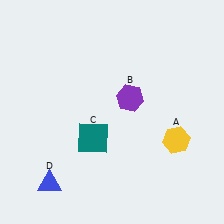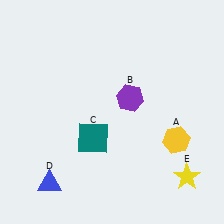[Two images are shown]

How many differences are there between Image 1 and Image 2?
There is 1 difference between the two images.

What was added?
A yellow star (E) was added in Image 2.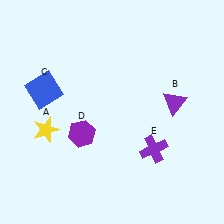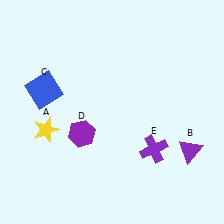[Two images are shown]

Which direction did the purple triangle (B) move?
The purple triangle (B) moved down.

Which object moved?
The purple triangle (B) moved down.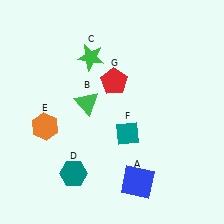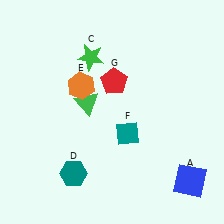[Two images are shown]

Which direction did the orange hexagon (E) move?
The orange hexagon (E) moved up.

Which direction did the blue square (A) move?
The blue square (A) moved right.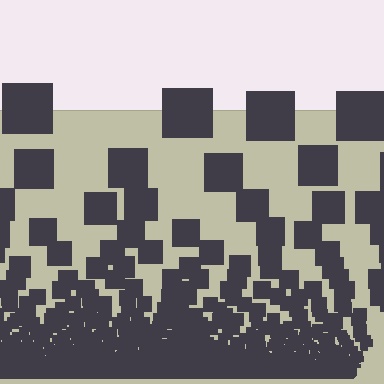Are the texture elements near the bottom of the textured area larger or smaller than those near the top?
Smaller. The gradient is inverted — elements near the bottom are smaller and denser.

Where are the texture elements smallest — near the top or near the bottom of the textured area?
Near the bottom.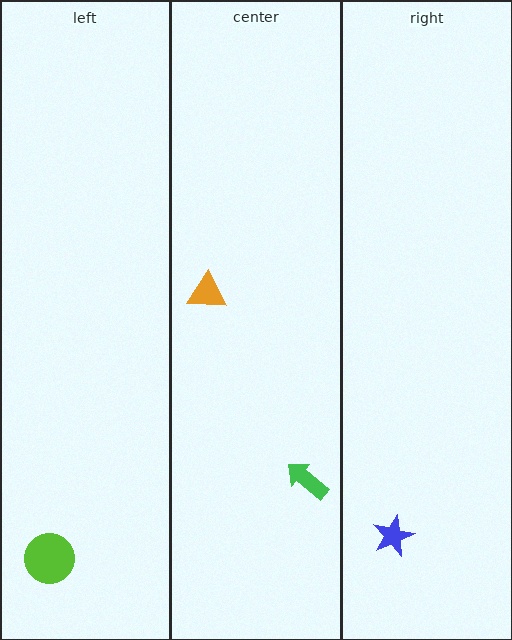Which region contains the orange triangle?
The center region.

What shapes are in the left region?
The lime circle.